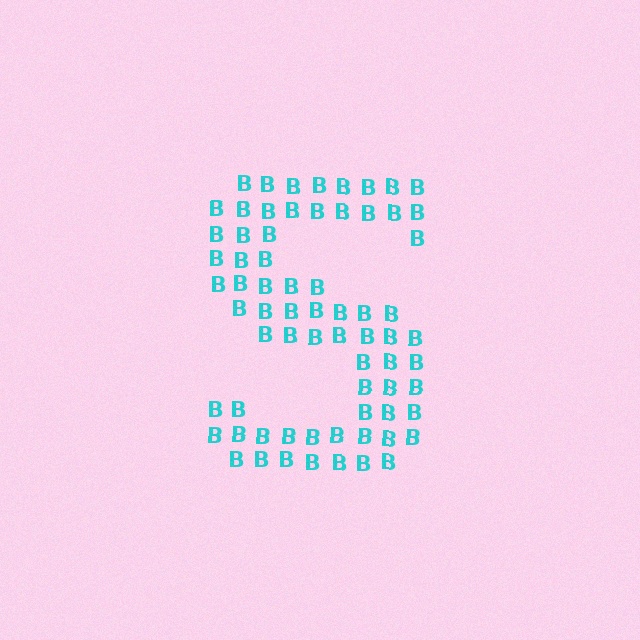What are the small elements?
The small elements are letter B's.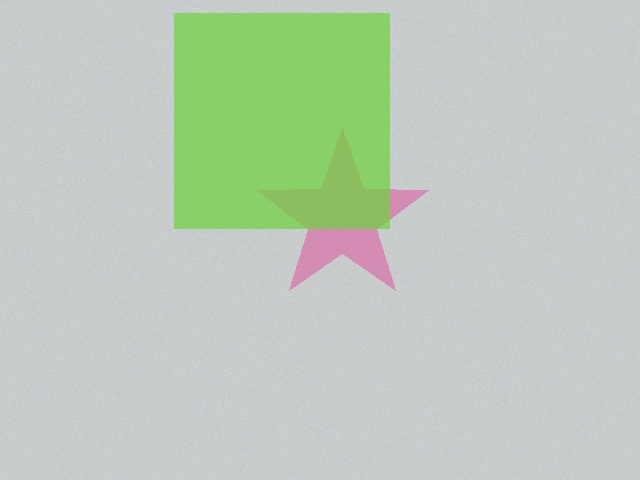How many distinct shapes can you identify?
There are 2 distinct shapes: a pink star, a lime square.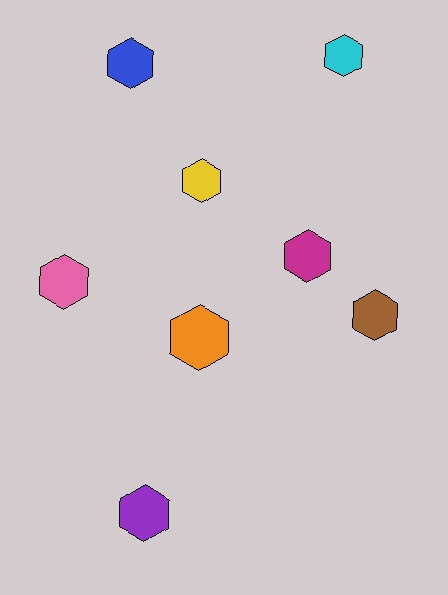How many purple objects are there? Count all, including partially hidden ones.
There is 1 purple object.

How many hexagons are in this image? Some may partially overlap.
There are 8 hexagons.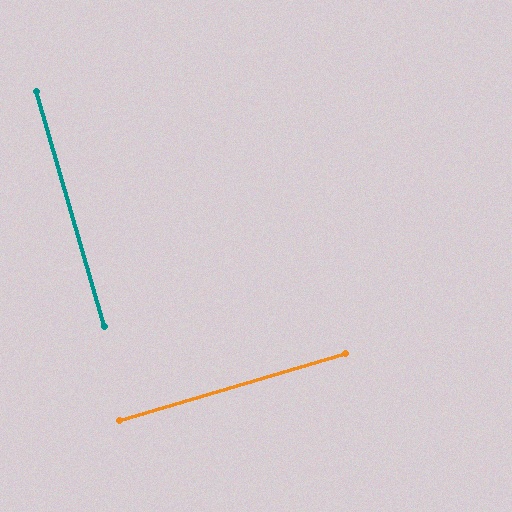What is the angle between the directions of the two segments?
Approximately 90 degrees.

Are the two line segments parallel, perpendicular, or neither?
Perpendicular — they meet at approximately 90°.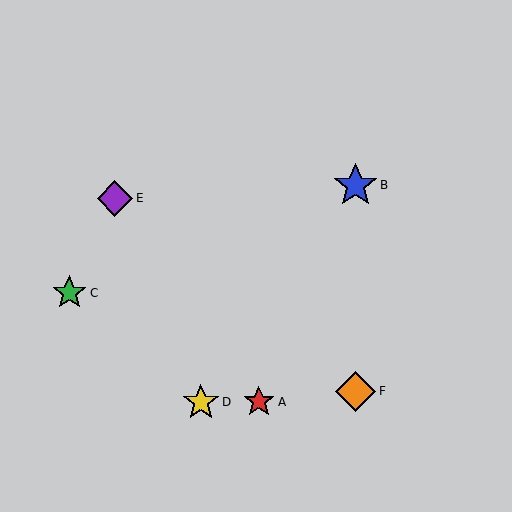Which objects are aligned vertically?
Objects B, F are aligned vertically.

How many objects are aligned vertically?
2 objects (B, F) are aligned vertically.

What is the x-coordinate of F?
Object F is at x≈355.